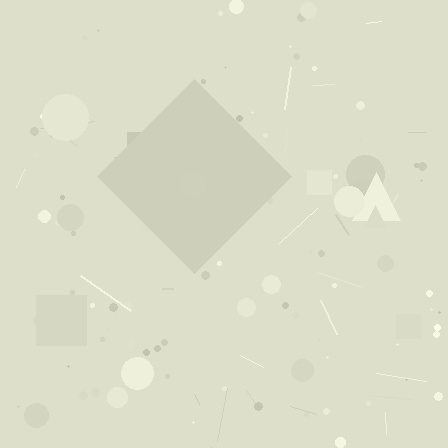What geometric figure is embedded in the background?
A diamond is embedded in the background.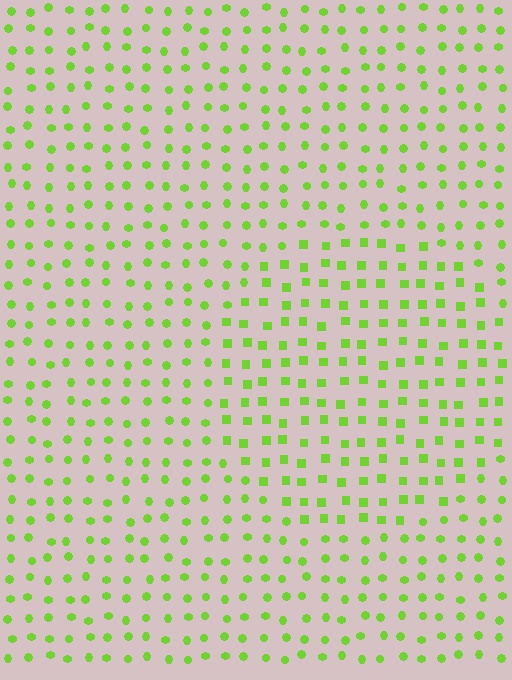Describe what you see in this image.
The image is filled with small lime elements arranged in a uniform grid. A circle-shaped region contains squares, while the surrounding area contains circles. The boundary is defined purely by the change in element shape.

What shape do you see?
I see a circle.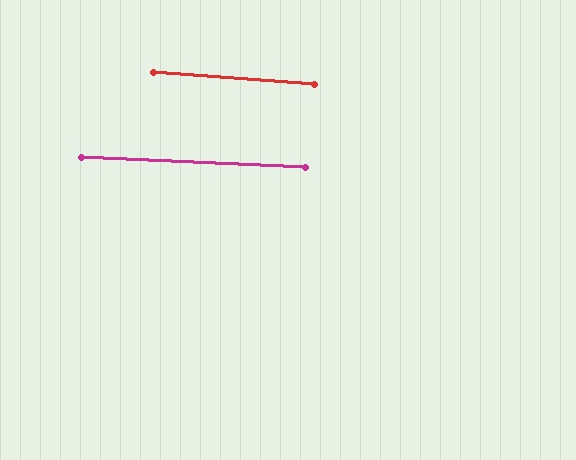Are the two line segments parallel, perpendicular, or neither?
Parallel — their directions differ by only 1.7°.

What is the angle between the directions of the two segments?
Approximately 2 degrees.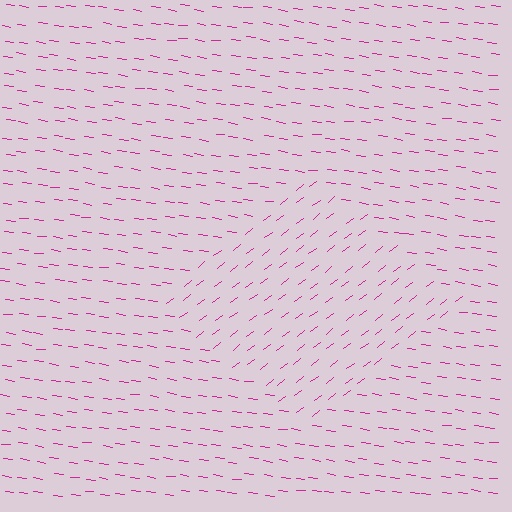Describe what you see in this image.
The image is filled with small magenta line segments. A diamond region in the image has lines oriented differently from the surrounding lines, creating a visible texture boundary.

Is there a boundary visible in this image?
Yes, there is a texture boundary formed by a change in line orientation.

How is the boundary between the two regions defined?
The boundary is defined purely by a change in line orientation (approximately 45 degrees difference). All lines are the same color and thickness.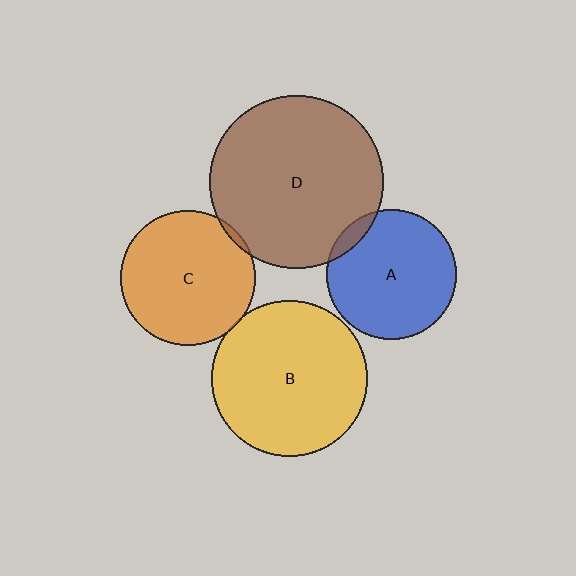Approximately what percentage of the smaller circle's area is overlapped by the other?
Approximately 5%.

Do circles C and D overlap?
Yes.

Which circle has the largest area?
Circle D (brown).